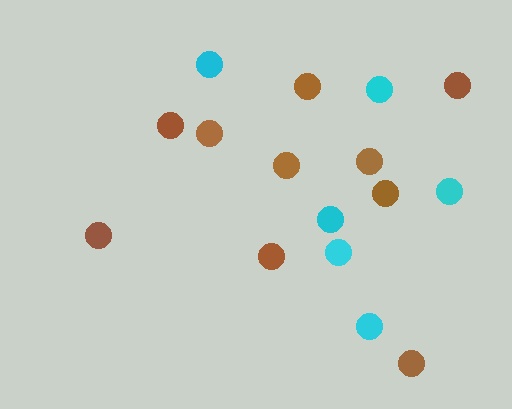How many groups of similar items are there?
There are 2 groups: one group of cyan circles (6) and one group of brown circles (10).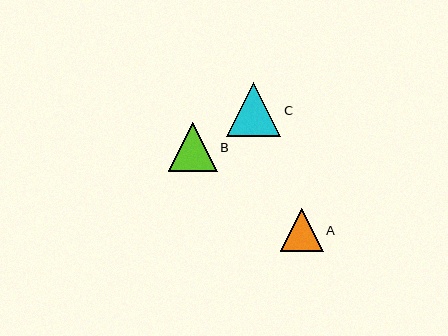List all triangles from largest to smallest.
From largest to smallest: C, B, A.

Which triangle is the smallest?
Triangle A is the smallest with a size of approximately 43 pixels.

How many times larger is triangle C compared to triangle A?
Triangle C is approximately 1.3 times the size of triangle A.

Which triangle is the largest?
Triangle C is the largest with a size of approximately 55 pixels.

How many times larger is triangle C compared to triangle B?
Triangle C is approximately 1.1 times the size of triangle B.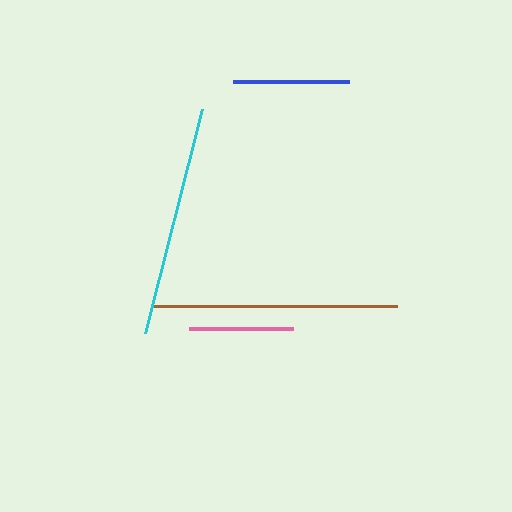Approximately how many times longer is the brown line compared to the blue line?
The brown line is approximately 2.1 times the length of the blue line.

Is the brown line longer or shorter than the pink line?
The brown line is longer than the pink line.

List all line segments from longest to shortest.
From longest to shortest: brown, cyan, blue, pink.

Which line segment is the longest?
The brown line is the longest at approximately 243 pixels.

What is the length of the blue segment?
The blue segment is approximately 116 pixels long.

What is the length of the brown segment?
The brown segment is approximately 243 pixels long.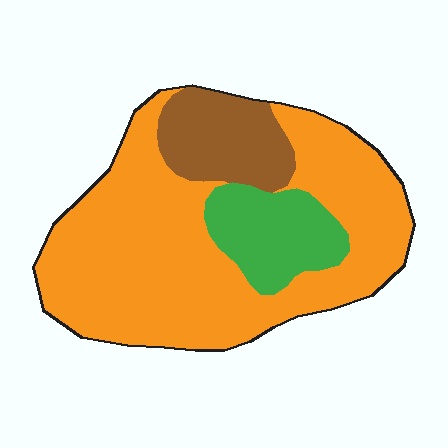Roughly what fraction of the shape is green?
Green takes up less than a sixth of the shape.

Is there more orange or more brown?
Orange.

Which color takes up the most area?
Orange, at roughly 70%.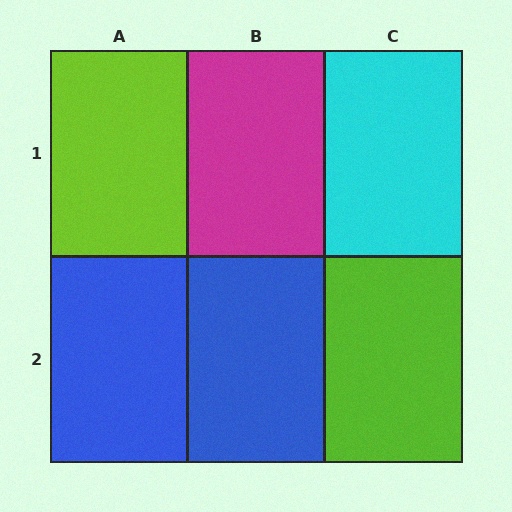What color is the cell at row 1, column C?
Cyan.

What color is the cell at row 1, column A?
Lime.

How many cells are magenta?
1 cell is magenta.